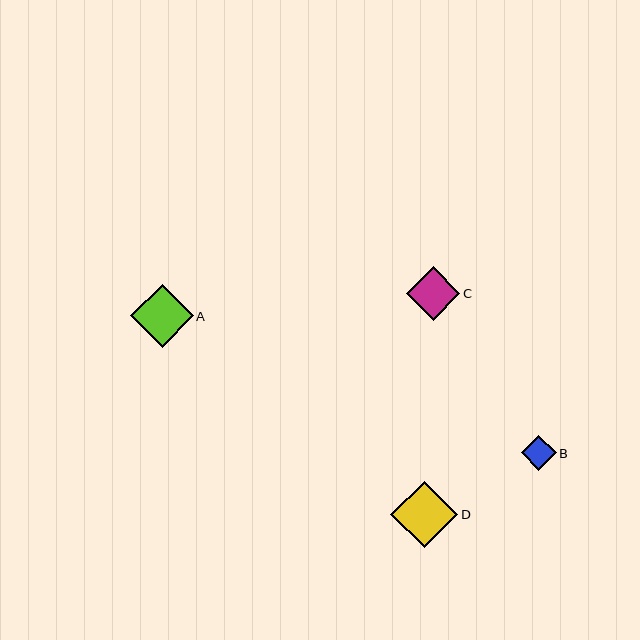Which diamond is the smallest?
Diamond B is the smallest with a size of approximately 35 pixels.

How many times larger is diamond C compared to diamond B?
Diamond C is approximately 1.5 times the size of diamond B.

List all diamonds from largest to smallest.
From largest to smallest: D, A, C, B.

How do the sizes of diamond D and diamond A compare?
Diamond D and diamond A are approximately the same size.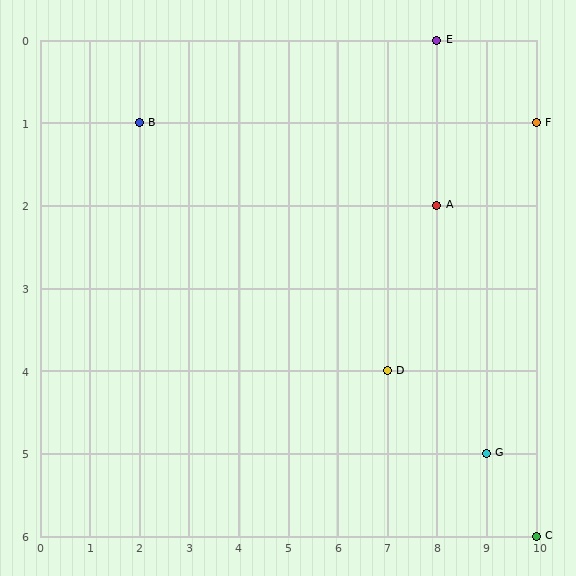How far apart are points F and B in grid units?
Points F and B are 8 columns apart.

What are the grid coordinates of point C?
Point C is at grid coordinates (10, 6).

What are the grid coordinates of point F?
Point F is at grid coordinates (10, 1).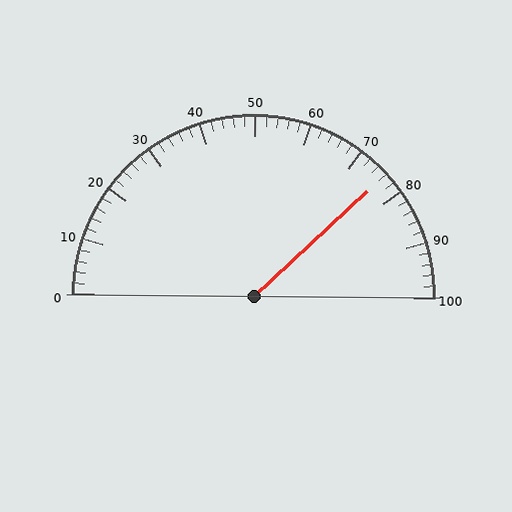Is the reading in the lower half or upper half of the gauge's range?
The reading is in the upper half of the range (0 to 100).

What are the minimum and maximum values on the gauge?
The gauge ranges from 0 to 100.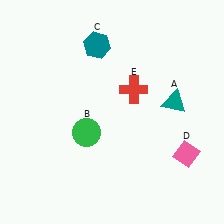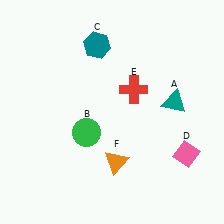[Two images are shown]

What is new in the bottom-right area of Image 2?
An orange triangle (F) was added in the bottom-right area of Image 2.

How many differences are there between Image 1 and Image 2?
There is 1 difference between the two images.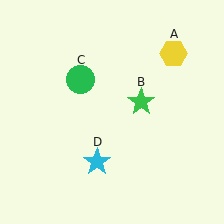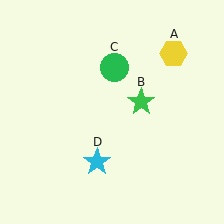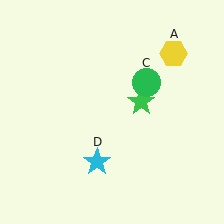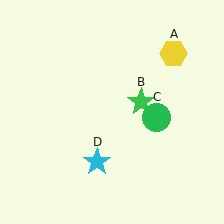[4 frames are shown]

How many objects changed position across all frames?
1 object changed position: green circle (object C).